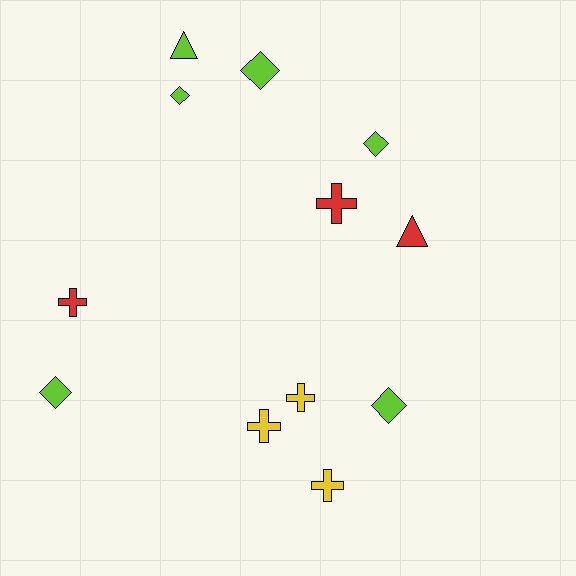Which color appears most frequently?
Lime, with 6 objects.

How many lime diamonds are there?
There are 5 lime diamonds.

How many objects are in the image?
There are 12 objects.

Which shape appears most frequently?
Cross, with 5 objects.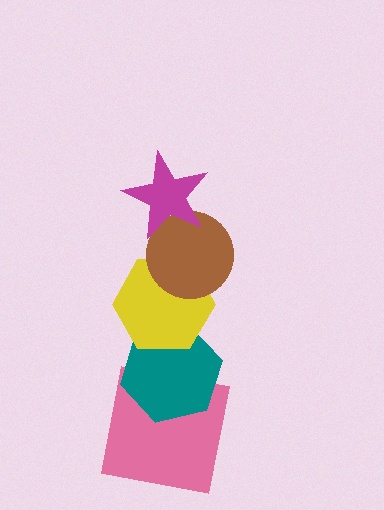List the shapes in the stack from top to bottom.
From top to bottom: the magenta star, the brown circle, the yellow hexagon, the teal hexagon, the pink square.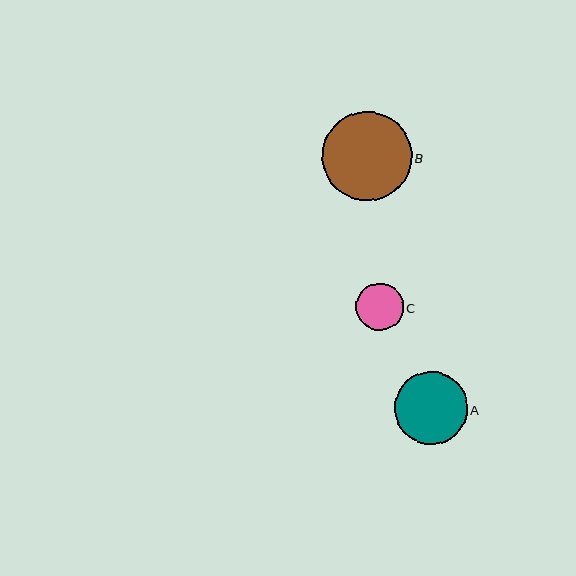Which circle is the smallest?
Circle C is the smallest with a size of approximately 48 pixels.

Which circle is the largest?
Circle B is the largest with a size of approximately 89 pixels.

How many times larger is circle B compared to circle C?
Circle B is approximately 1.9 times the size of circle C.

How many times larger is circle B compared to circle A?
Circle B is approximately 1.2 times the size of circle A.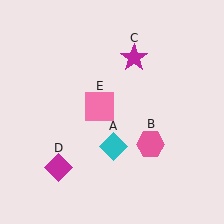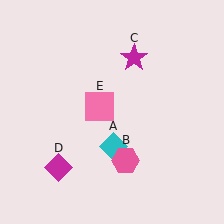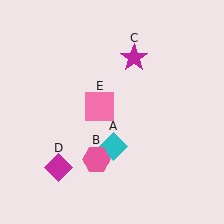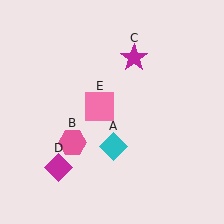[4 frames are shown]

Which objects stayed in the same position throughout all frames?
Cyan diamond (object A) and magenta star (object C) and magenta diamond (object D) and pink square (object E) remained stationary.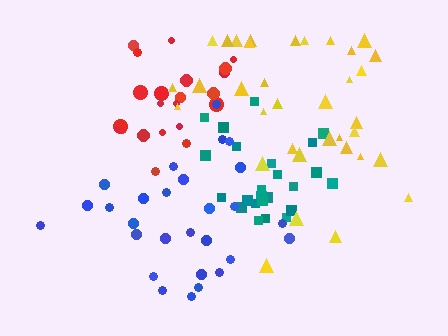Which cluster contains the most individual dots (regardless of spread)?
Yellow (35).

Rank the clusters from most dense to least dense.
teal, red, blue, yellow.